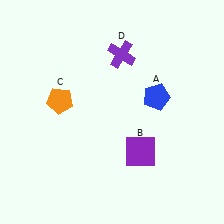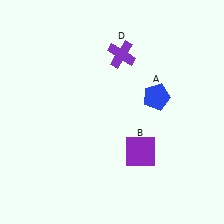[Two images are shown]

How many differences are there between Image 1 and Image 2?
There is 1 difference between the two images.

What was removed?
The orange pentagon (C) was removed in Image 2.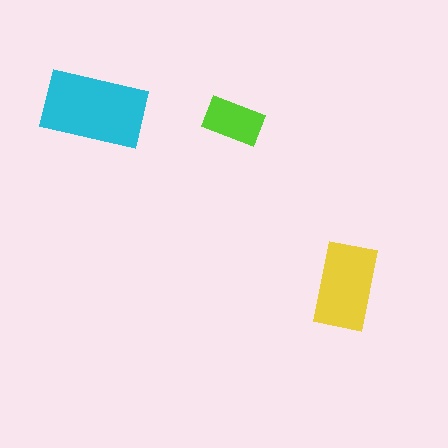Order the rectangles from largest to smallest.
the cyan one, the yellow one, the lime one.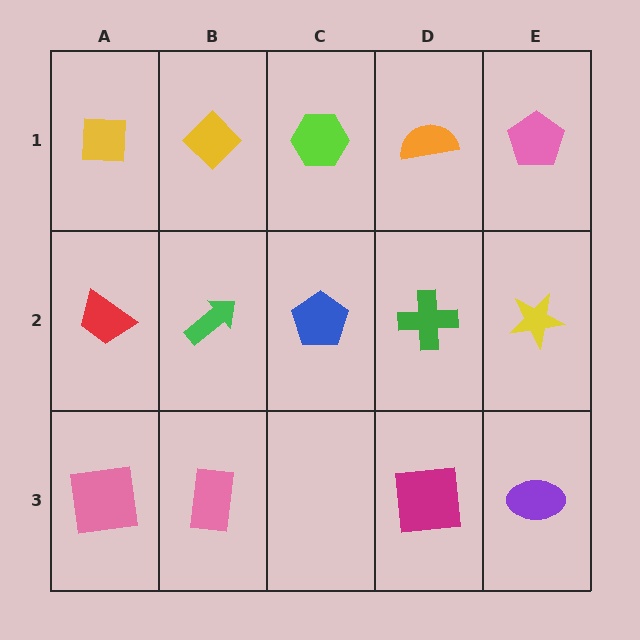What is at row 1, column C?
A lime hexagon.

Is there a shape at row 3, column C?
No, that cell is empty.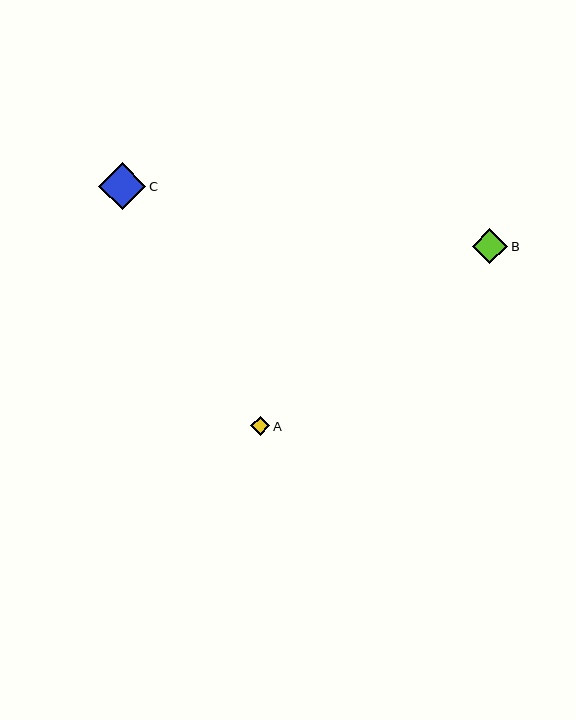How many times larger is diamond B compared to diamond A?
Diamond B is approximately 1.9 times the size of diamond A.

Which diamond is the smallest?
Diamond A is the smallest with a size of approximately 19 pixels.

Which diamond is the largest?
Diamond C is the largest with a size of approximately 47 pixels.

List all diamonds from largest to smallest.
From largest to smallest: C, B, A.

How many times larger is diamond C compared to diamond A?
Diamond C is approximately 2.5 times the size of diamond A.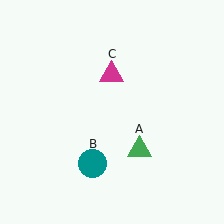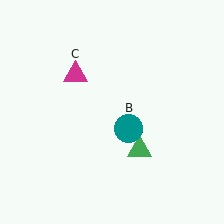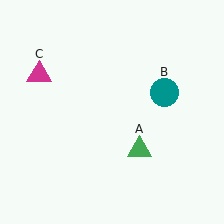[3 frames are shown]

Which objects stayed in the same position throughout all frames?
Green triangle (object A) remained stationary.